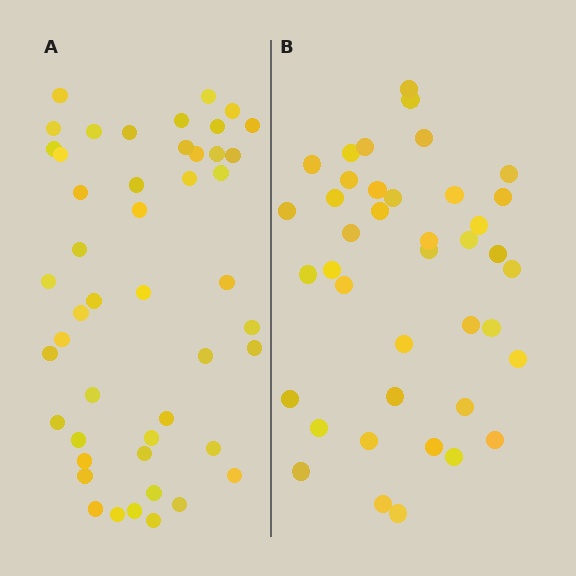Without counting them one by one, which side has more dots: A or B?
Region A (the left region) has more dots.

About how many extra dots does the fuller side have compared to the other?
Region A has roughly 8 or so more dots than region B.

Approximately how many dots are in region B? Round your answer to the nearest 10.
About 40 dots.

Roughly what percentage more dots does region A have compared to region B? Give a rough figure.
About 20% more.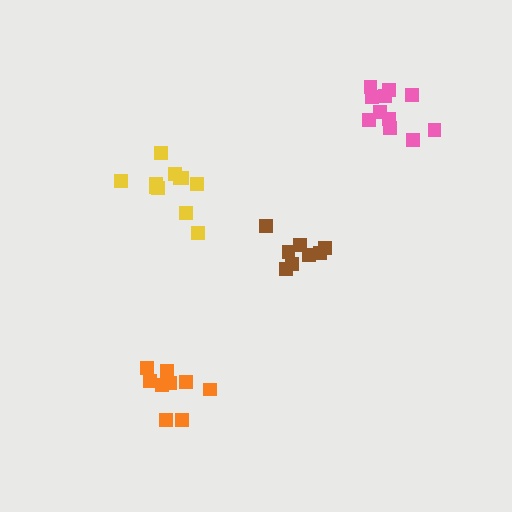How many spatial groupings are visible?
There are 4 spatial groupings.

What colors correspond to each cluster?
The clusters are colored: yellow, brown, pink, orange.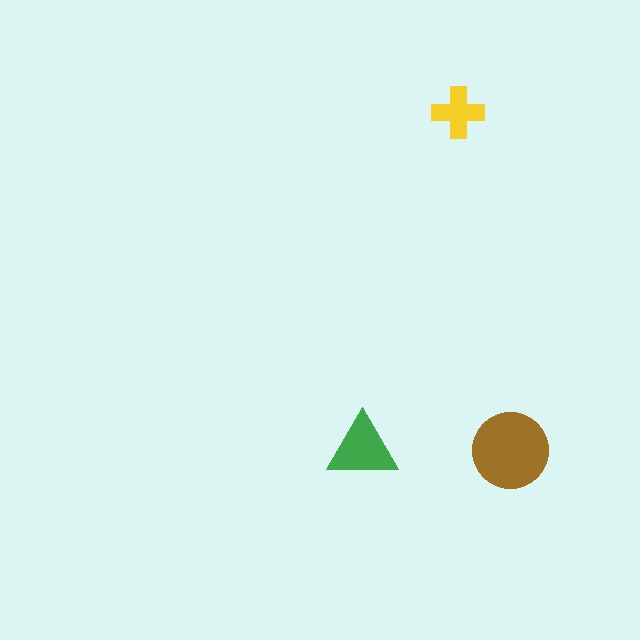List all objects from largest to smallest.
The brown circle, the green triangle, the yellow cross.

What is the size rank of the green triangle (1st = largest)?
2nd.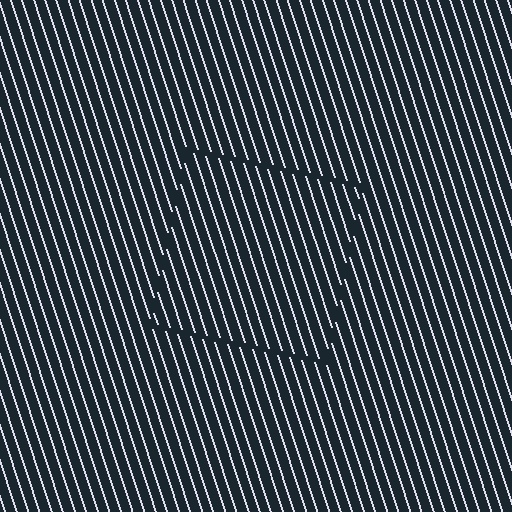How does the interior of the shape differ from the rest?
The interior of the shape contains the same grating, shifted by half a period — the contour is defined by the phase discontinuity where line-ends from the inner and outer gratings abut.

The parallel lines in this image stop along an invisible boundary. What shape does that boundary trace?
An illusory square. The interior of the shape contains the same grating, shifted by half a period — the contour is defined by the phase discontinuity where line-ends from the inner and outer gratings abut.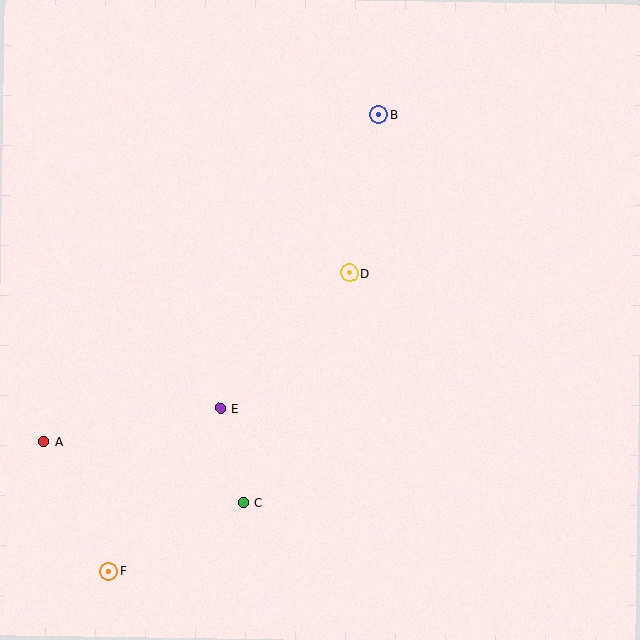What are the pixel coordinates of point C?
Point C is at (243, 503).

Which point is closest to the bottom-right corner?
Point C is closest to the bottom-right corner.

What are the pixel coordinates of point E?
Point E is at (220, 408).